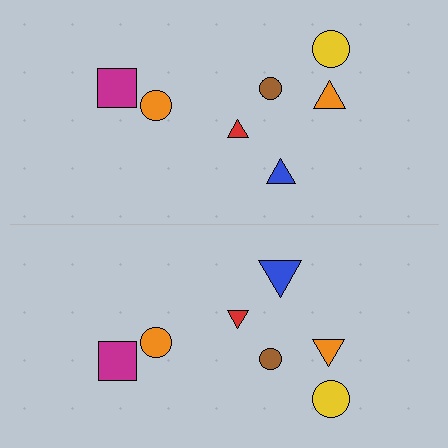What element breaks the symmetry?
The blue triangle on the bottom side has a different size than its mirror counterpart.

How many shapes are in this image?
There are 14 shapes in this image.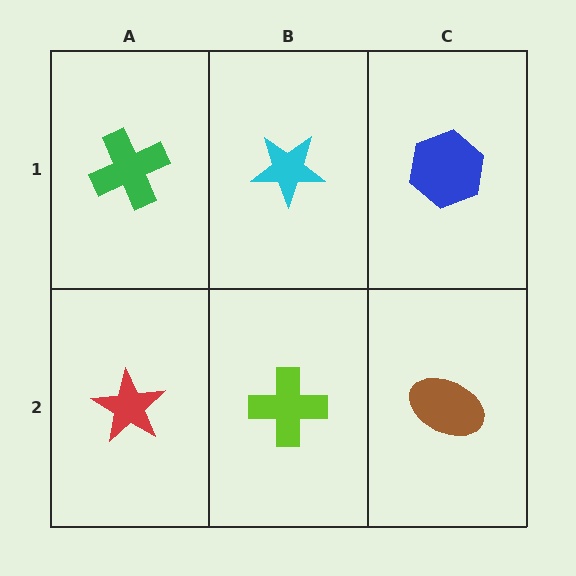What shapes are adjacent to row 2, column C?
A blue hexagon (row 1, column C), a lime cross (row 2, column B).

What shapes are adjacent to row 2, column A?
A green cross (row 1, column A), a lime cross (row 2, column B).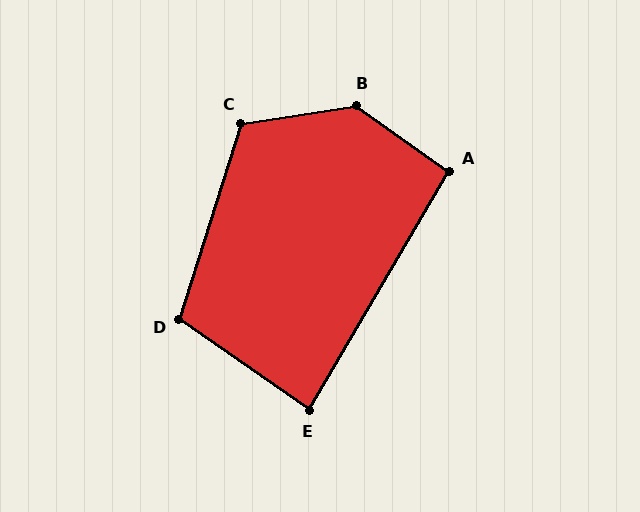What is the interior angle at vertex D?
Approximately 108 degrees (obtuse).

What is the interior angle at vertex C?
Approximately 116 degrees (obtuse).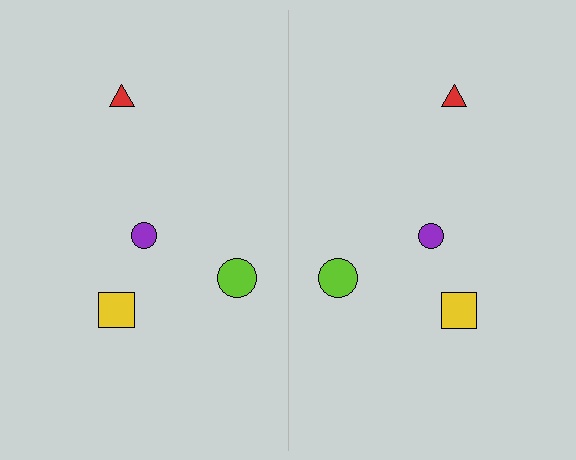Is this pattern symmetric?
Yes, this pattern has bilateral (reflection) symmetry.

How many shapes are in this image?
There are 8 shapes in this image.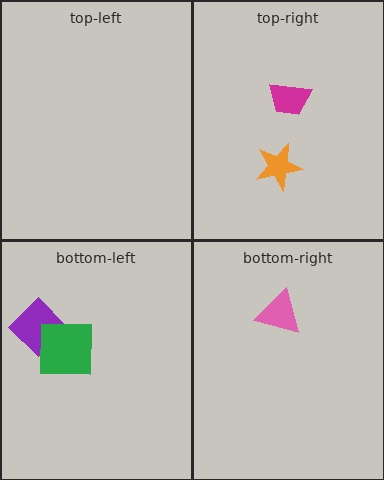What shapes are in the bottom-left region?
The purple diamond, the green square.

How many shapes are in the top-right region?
2.